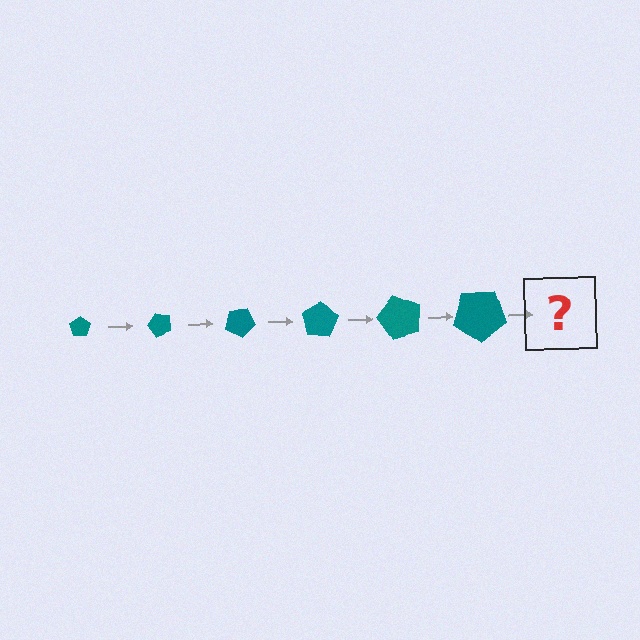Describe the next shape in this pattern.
It should be a pentagon, larger than the previous one and rotated 300 degrees from the start.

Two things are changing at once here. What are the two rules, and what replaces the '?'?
The two rules are that the pentagon grows larger each step and it rotates 50 degrees each step. The '?' should be a pentagon, larger than the previous one and rotated 300 degrees from the start.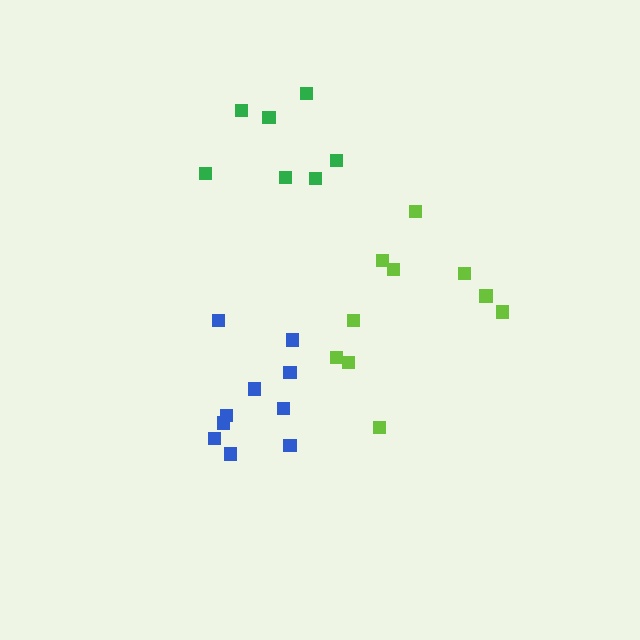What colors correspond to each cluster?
The clusters are colored: lime, blue, green.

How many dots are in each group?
Group 1: 10 dots, Group 2: 10 dots, Group 3: 7 dots (27 total).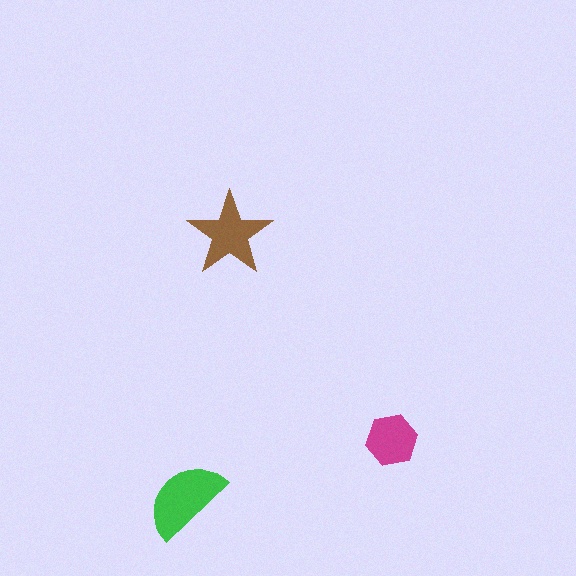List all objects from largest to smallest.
The green semicircle, the brown star, the magenta hexagon.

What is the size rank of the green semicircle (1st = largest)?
1st.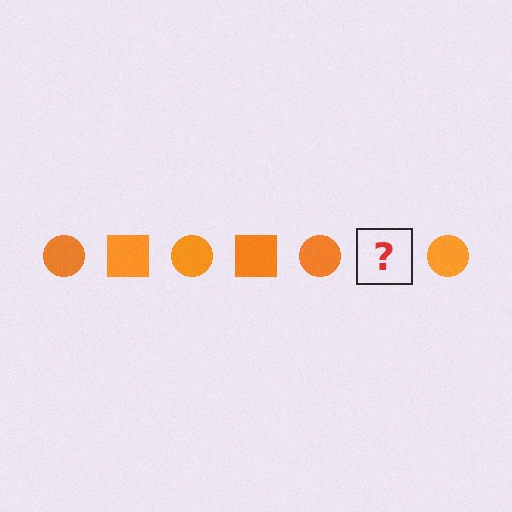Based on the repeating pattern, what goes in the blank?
The blank should be an orange square.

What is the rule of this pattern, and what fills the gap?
The rule is that the pattern cycles through circle, square shapes in orange. The gap should be filled with an orange square.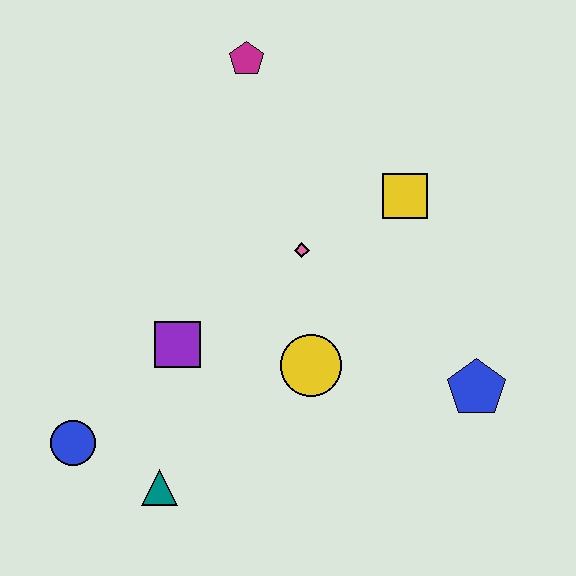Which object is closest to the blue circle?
The teal triangle is closest to the blue circle.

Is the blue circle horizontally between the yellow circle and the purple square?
No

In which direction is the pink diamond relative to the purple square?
The pink diamond is to the right of the purple square.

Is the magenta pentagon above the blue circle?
Yes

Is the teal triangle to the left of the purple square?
Yes